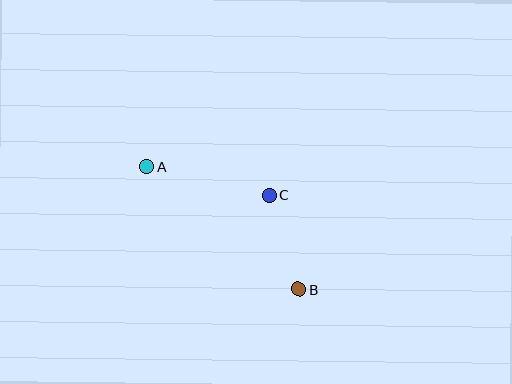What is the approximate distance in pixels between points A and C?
The distance between A and C is approximately 126 pixels.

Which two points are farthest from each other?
Points A and B are farthest from each other.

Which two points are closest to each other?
Points B and C are closest to each other.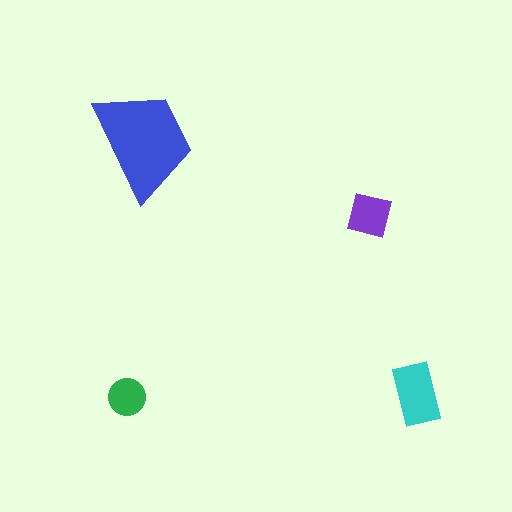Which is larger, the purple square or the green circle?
The purple square.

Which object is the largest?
The blue trapezoid.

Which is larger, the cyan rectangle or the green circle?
The cyan rectangle.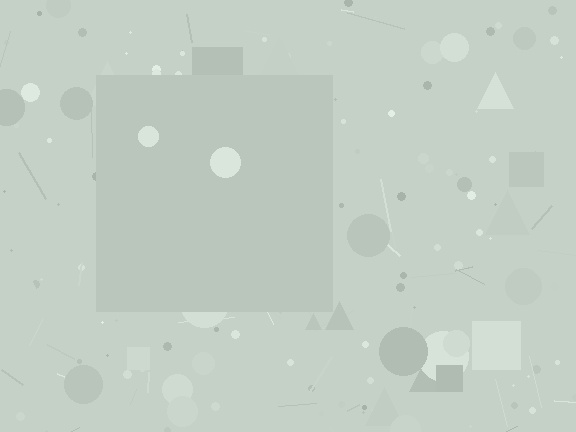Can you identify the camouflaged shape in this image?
The camouflaged shape is a square.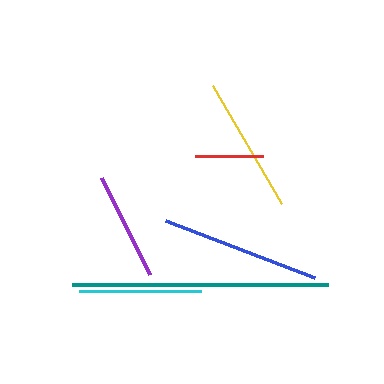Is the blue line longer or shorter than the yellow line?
The blue line is longer than the yellow line.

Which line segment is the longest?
The teal line is the longest at approximately 256 pixels.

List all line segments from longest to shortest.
From longest to shortest: teal, blue, yellow, cyan, purple, red.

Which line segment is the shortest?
The red line is the shortest at approximately 67 pixels.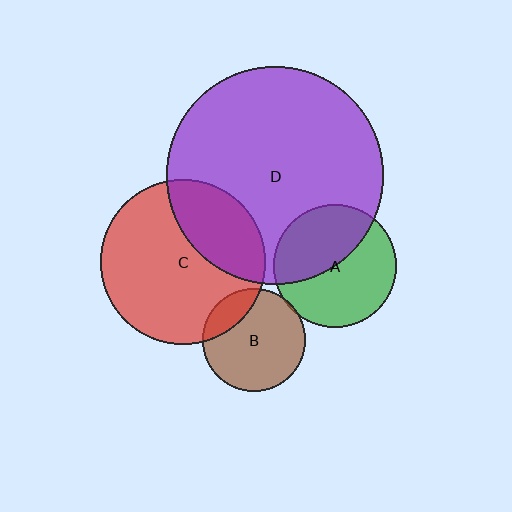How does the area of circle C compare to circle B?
Approximately 2.5 times.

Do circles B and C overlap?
Yes.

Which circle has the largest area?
Circle D (purple).